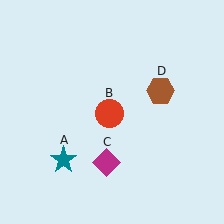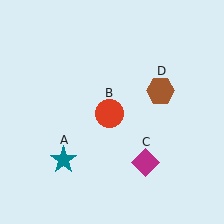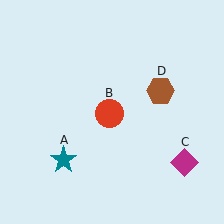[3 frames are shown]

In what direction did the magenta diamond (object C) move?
The magenta diamond (object C) moved right.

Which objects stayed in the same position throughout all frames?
Teal star (object A) and red circle (object B) and brown hexagon (object D) remained stationary.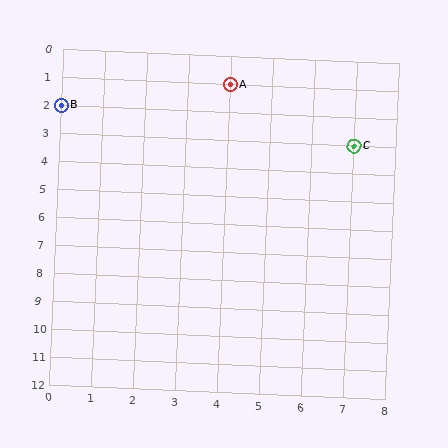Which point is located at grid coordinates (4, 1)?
Point A is at (4, 1).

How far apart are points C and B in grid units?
Points C and B are 7 columns and 1 row apart (about 7.1 grid units diagonally).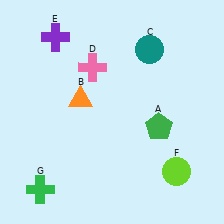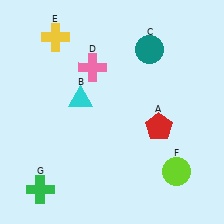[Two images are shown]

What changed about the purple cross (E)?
In Image 1, E is purple. In Image 2, it changed to yellow.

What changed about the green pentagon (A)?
In Image 1, A is green. In Image 2, it changed to red.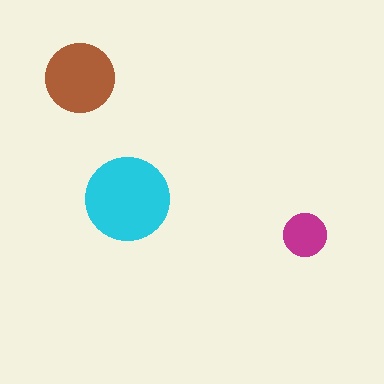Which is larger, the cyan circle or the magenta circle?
The cyan one.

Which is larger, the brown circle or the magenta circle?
The brown one.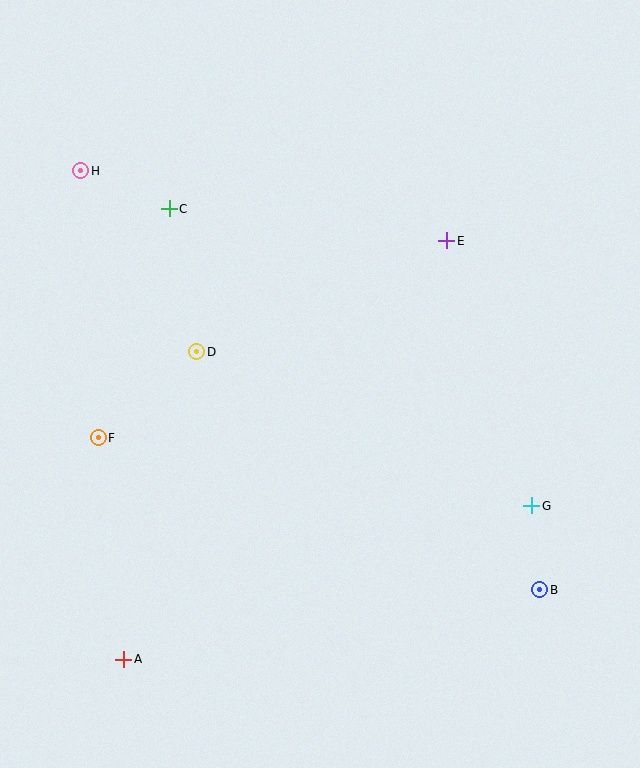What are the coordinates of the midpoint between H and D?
The midpoint between H and D is at (139, 261).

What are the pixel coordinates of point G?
Point G is at (532, 506).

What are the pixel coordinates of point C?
Point C is at (169, 209).